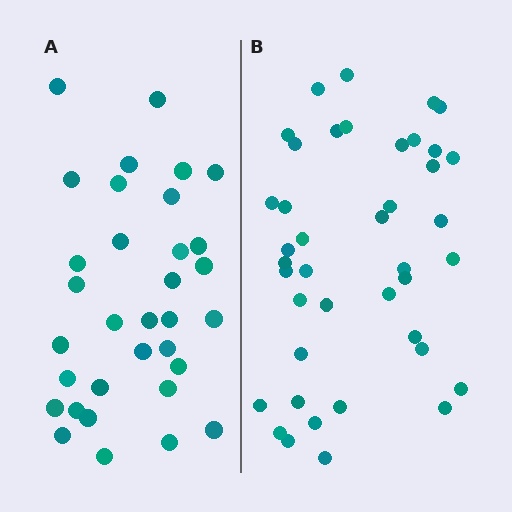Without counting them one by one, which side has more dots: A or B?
Region B (the right region) has more dots.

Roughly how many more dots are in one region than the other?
Region B has roughly 8 or so more dots than region A.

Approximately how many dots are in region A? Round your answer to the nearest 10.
About 30 dots. (The exact count is 33, which rounds to 30.)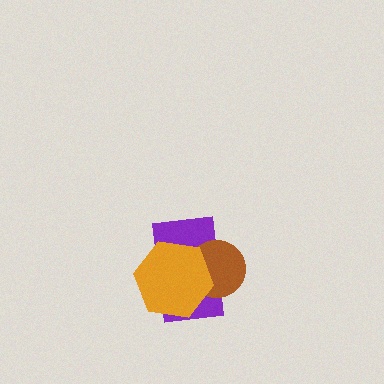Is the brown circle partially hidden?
Yes, it is partially covered by another shape.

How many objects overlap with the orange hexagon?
2 objects overlap with the orange hexagon.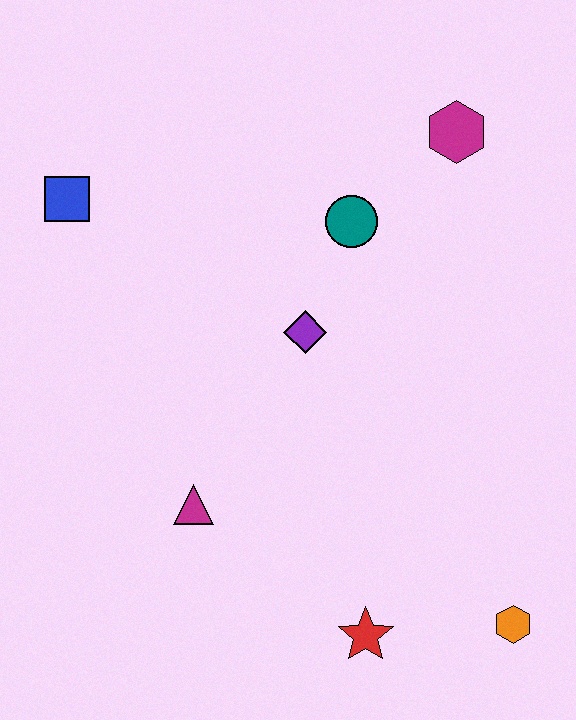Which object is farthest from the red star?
The blue square is farthest from the red star.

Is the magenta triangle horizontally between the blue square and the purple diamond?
Yes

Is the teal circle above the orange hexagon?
Yes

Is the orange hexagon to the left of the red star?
No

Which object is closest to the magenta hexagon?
The teal circle is closest to the magenta hexagon.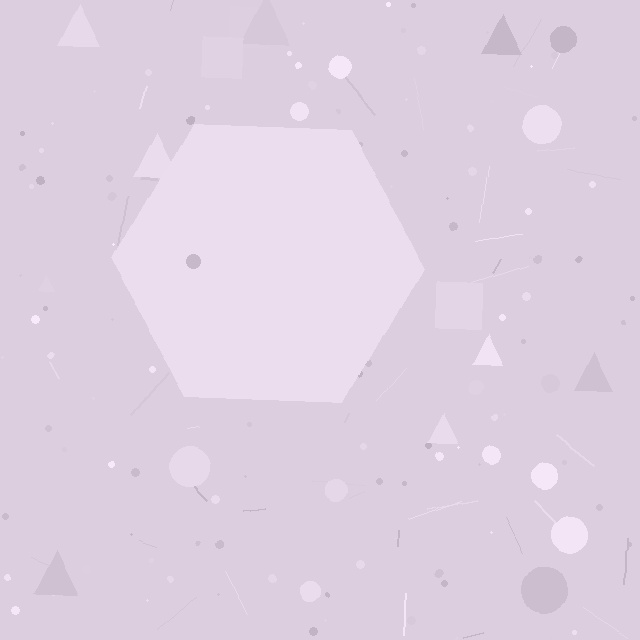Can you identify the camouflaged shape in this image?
The camouflaged shape is a hexagon.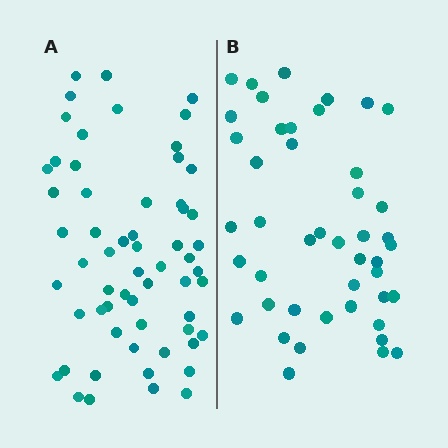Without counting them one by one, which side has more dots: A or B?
Region A (the left region) has more dots.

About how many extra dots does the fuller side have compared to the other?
Region A has approximately 15 more dots than region B.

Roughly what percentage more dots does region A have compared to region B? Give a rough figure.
About 35% more.